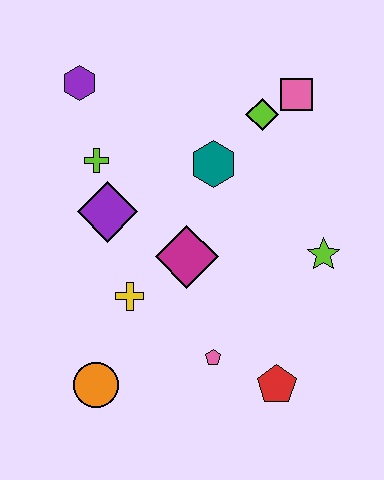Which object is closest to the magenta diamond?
The yellow cross is closest to the magenta diamond.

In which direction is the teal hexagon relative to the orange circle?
The teal hexagon is above the orange circle.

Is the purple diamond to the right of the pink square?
No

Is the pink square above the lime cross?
Yes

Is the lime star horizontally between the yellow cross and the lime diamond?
No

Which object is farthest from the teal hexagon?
The orange circle is farthest from the teal hexagon.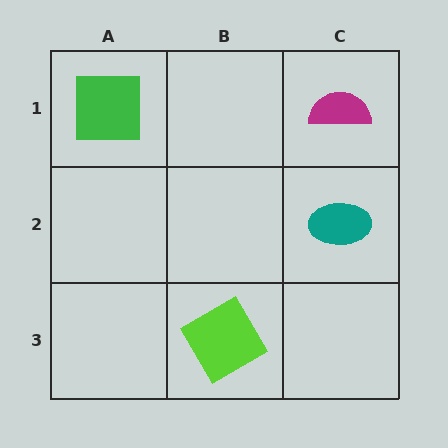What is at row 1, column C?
A magenta semicircle.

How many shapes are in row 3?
1 shape.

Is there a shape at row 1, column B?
No, that cell is empty.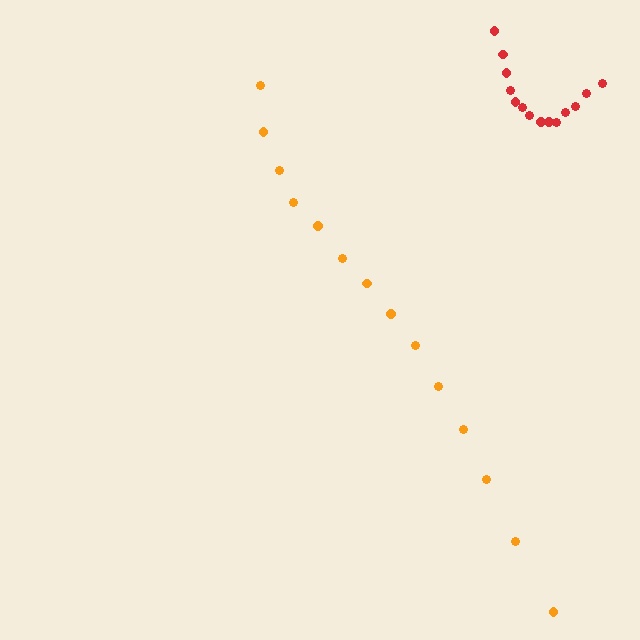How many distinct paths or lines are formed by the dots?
There are 2 distinct paths.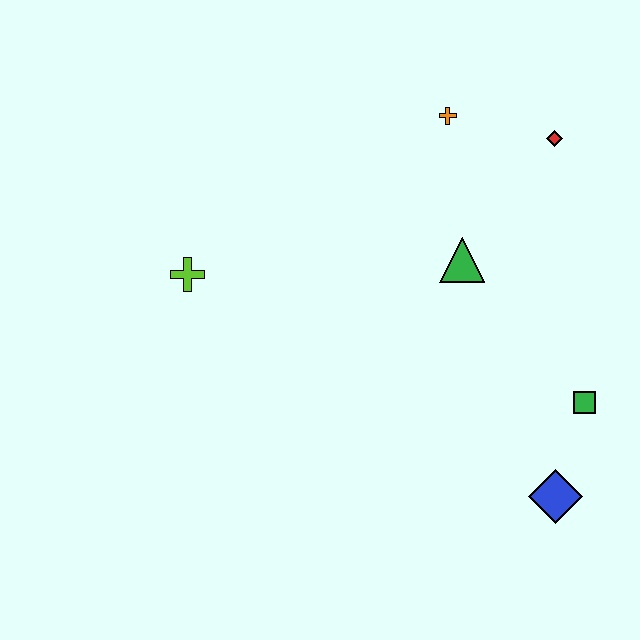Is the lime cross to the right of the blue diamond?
No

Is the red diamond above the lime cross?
Yes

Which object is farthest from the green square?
The lime cross is farthest from the green square.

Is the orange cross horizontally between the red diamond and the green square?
No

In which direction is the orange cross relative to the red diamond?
The orange cross is to the left of the red diamond.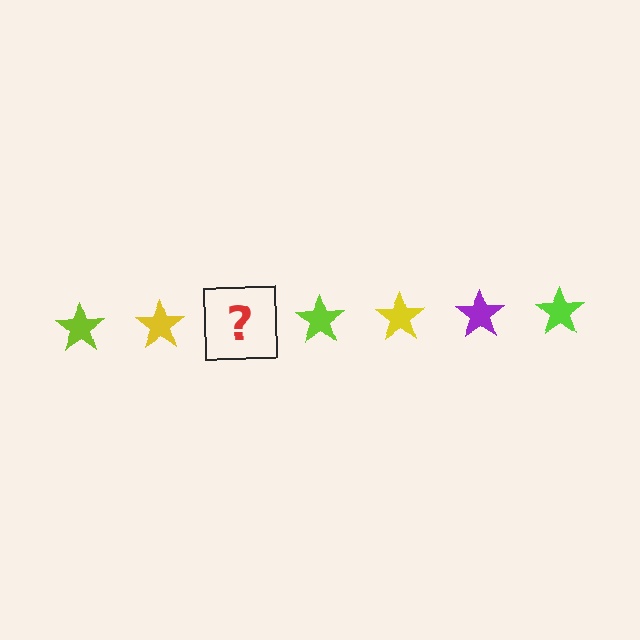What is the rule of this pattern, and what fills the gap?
The rule is that the pattern cycles through lime, yellow, purple stars. The gap should be filled with a purple star.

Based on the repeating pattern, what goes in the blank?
The blank should be a purple star.